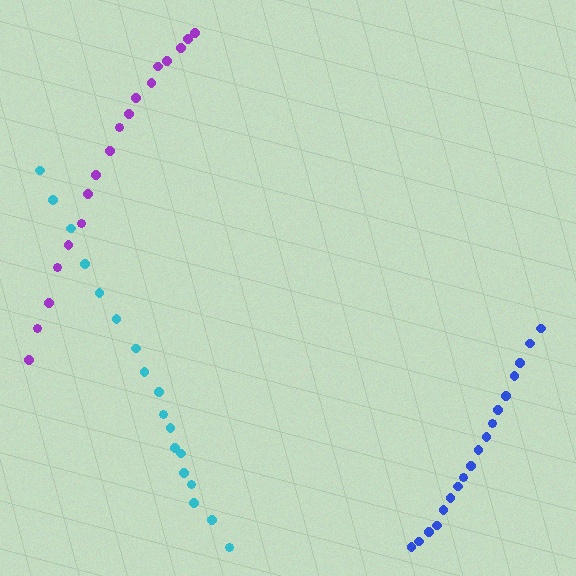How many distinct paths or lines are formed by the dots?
There are 3 distinct paths.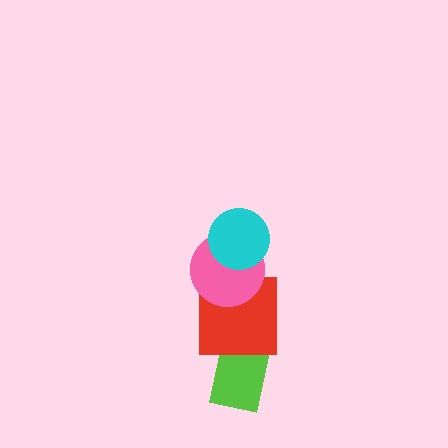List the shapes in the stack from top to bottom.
From top to bottom: the cyan circle, the pink circle, the red square, the lime rectangle.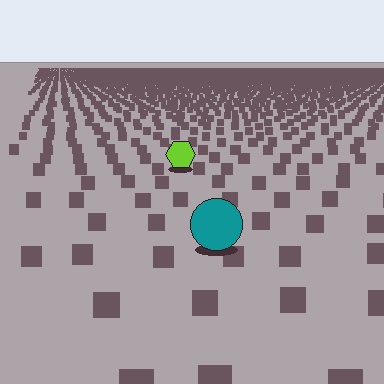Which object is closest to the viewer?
The teal circle is closest. The texture marks near it are larger and more spread out.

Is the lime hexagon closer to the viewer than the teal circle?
No. The teal circle is closer — you can tell from the texture gradient: the ground texture is coarser near it.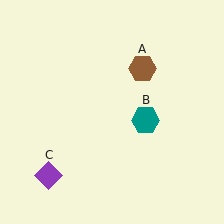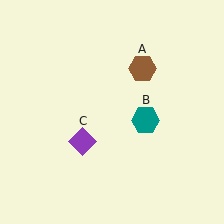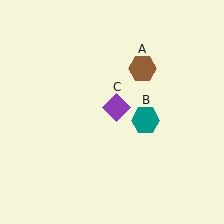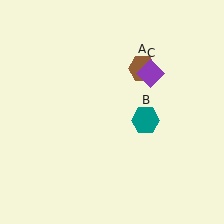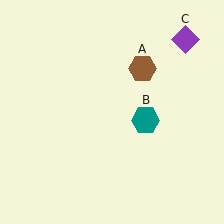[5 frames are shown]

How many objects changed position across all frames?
1 object changed position: purple diamond (object C).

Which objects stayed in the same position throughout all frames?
Brown hexagon (object A) and teal hexagon (object B) remained stationary.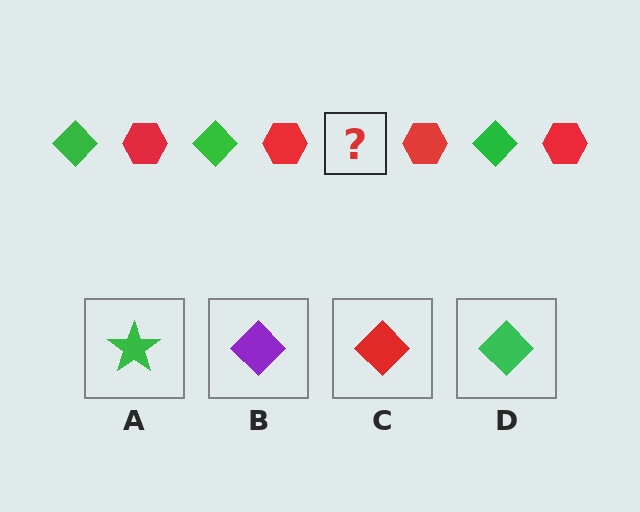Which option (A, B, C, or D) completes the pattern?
D.